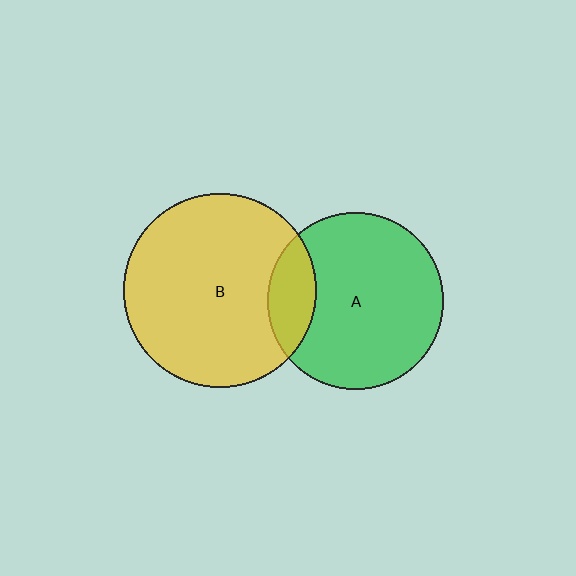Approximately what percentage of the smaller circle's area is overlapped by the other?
Approximately 15%.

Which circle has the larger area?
Circle B (yellow).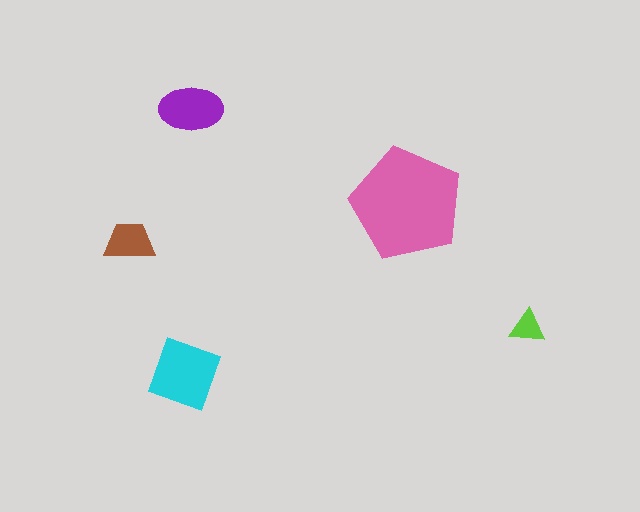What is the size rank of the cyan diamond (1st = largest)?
2nd.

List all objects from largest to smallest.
The pink pentagon, the cyan diamond, the purple ellipse, the brown trapezoid, the lime triangle.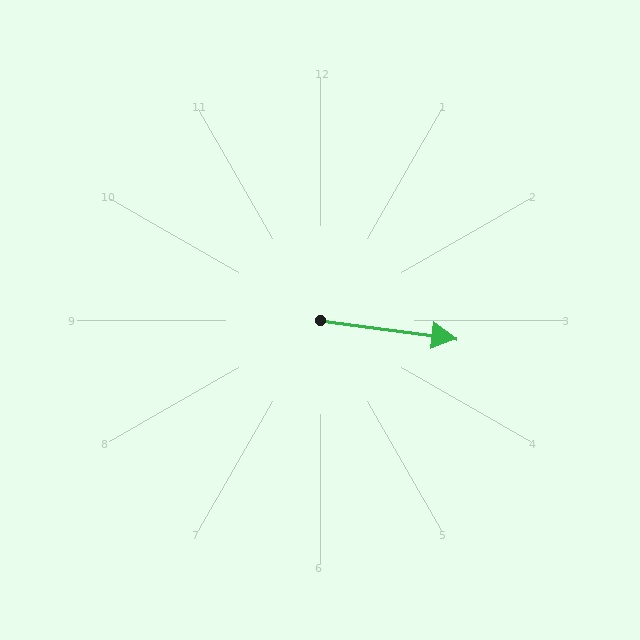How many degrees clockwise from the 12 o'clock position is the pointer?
Approximately 98 degrees.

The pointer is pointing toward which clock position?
Roughly 3 o'clock.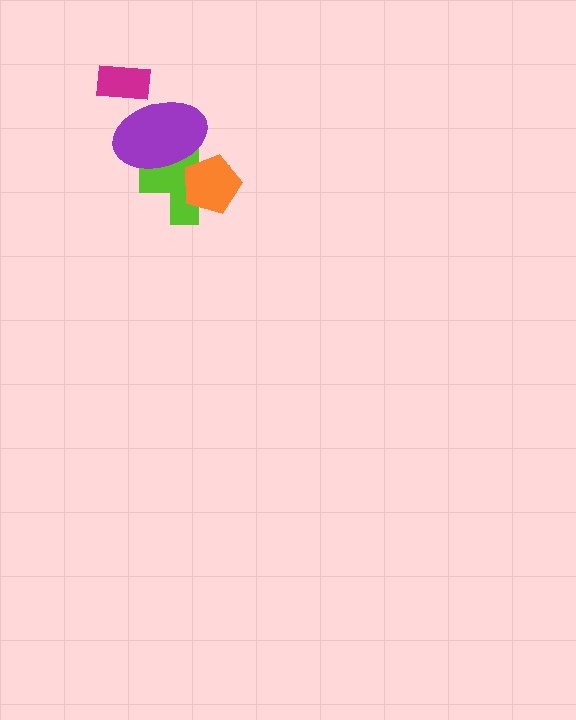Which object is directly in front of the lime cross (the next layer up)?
The orange pentagon is directly in front of the lime cross.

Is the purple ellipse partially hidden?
No, no other shape covers it.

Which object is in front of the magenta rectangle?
The purple ellipse is in front of the magenta rectangle.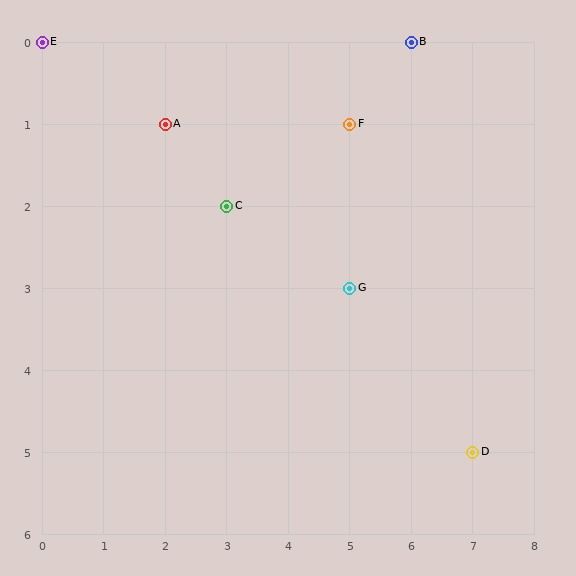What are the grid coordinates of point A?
Point A is at grid coordinates (2, 1).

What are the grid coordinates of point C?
Point C is at grid coordinates (3, 2).